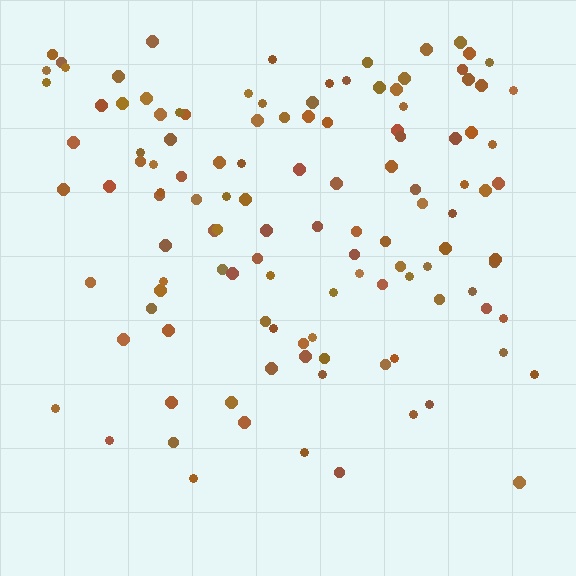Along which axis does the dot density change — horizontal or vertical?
Vertical.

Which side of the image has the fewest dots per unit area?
The bottom.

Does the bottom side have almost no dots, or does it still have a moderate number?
Still a moderate number, just noticeably fewer than the top.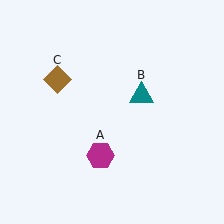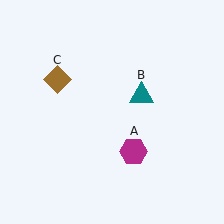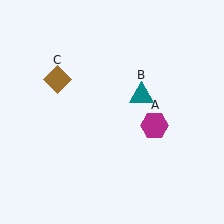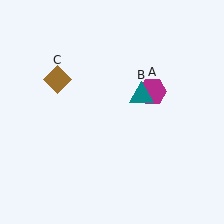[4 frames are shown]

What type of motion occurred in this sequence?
The magenta hexagon (object A) rotated counterclockwise around the center of the scene.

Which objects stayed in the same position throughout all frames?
Teal triangle (object B) and brown diamond (object C) remained stationary.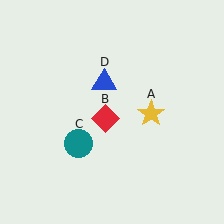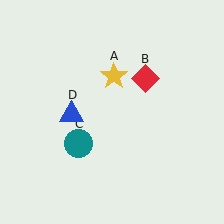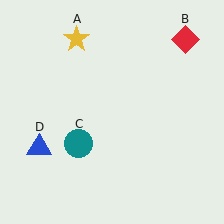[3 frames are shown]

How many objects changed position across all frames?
3 objects changed position: yellow star (object A), red diamond (object B), blue triangle (object D).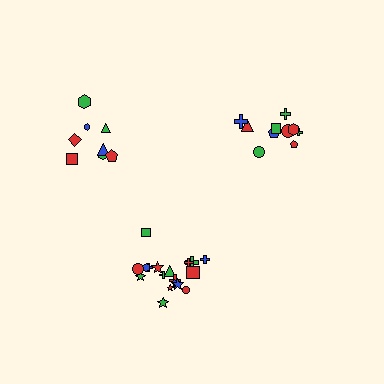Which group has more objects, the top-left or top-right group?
The top-right group.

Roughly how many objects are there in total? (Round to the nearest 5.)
Roughly 35 objects in total.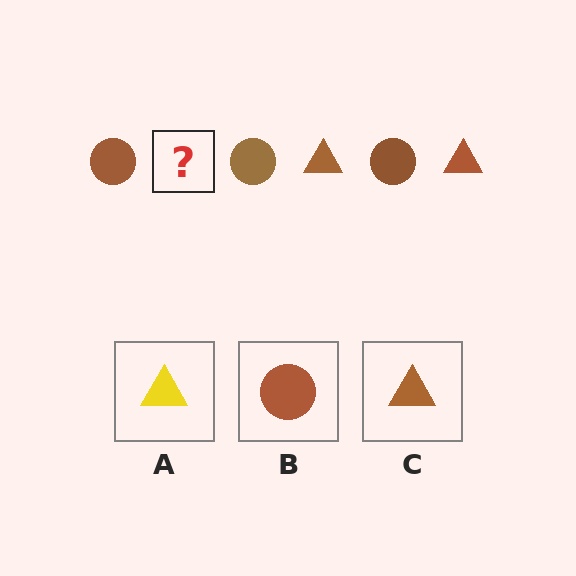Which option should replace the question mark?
Option C.